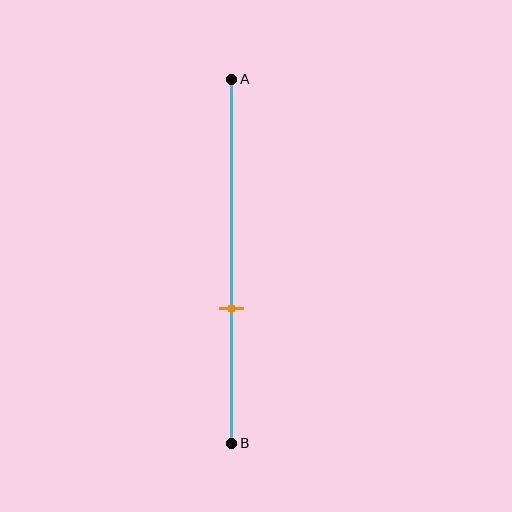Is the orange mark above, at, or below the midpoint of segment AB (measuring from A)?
The orange mark is below the midpoint of segment AB.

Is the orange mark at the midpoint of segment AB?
No, the mark is at about 65% from A, not at the 50% midpoint.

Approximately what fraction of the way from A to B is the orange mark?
The orange mark is approximately 65% of the way from A to B.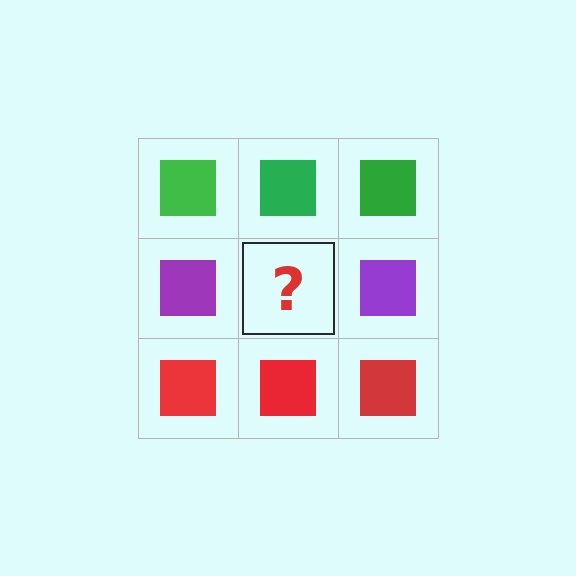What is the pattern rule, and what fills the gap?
The rule is that each row has a consistent color. The gap should be filled with a purple square.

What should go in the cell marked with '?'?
The missing cell should contain a purple square.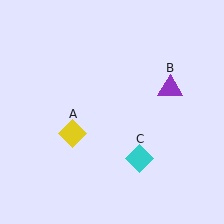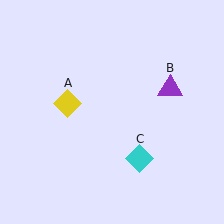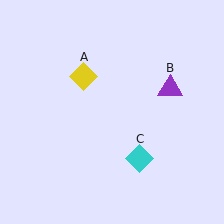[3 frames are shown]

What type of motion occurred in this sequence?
The yellow diamond (object A) rotated clockwise around the center of the scene.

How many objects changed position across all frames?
1 object changed position: yellow diamond (object A).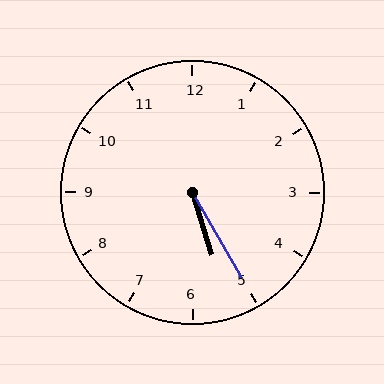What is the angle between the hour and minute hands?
Approximately 12 degrees.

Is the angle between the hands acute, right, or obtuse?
It is acute.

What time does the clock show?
5:25.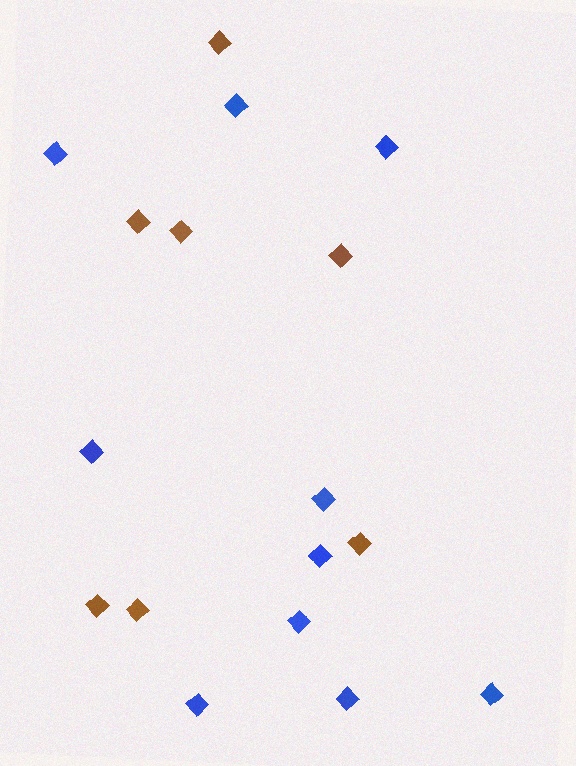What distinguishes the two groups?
There are 2 groups: one group of brown diamonds (7) and one group of blue diamonds (10).